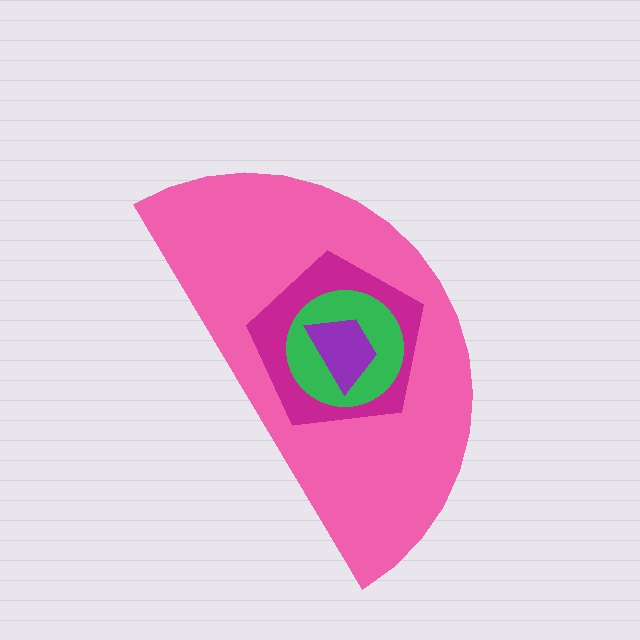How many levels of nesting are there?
4.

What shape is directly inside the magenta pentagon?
The green circle.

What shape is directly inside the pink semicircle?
The magenta pentagon.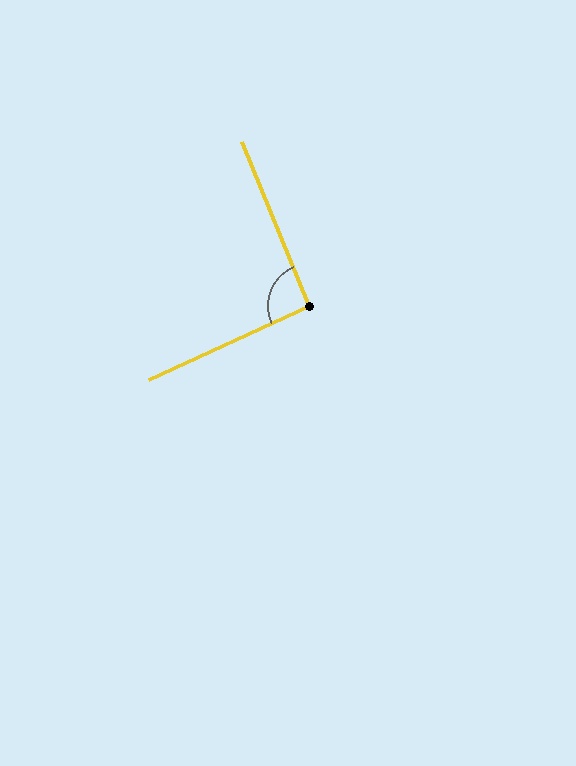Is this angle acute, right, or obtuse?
It is approximately a right angle.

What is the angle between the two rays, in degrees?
Approximately 92 degrees.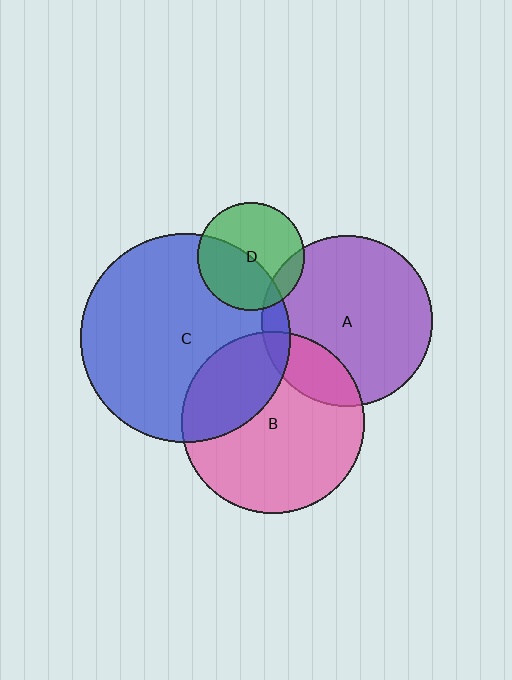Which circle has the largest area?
Circle C (blue).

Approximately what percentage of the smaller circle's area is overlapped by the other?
Approximately 45%.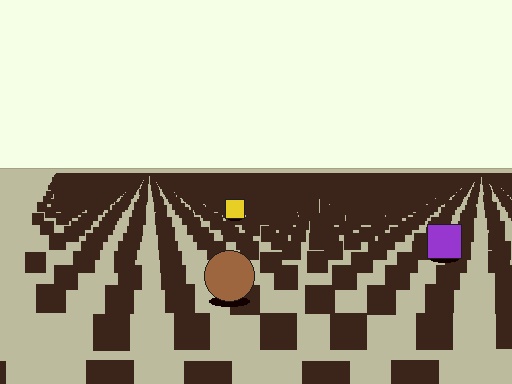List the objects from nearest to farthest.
From nearest to farthest: the brown circle, the purple square, the yellow square.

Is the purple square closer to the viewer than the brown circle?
No. The brown circle is closer — you can tell from the texture gradient: the ground texture is coarser near it.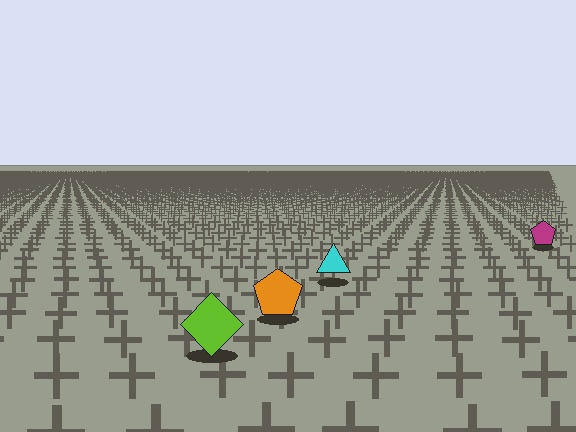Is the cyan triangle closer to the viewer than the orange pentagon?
No. The orange pentagon is closer — you can tell from the texture gradient: the ground texture is coarser near it.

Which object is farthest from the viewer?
The magenta pentagon is farthest from the viewer. It appears smaller and the ground texture around it is denser.